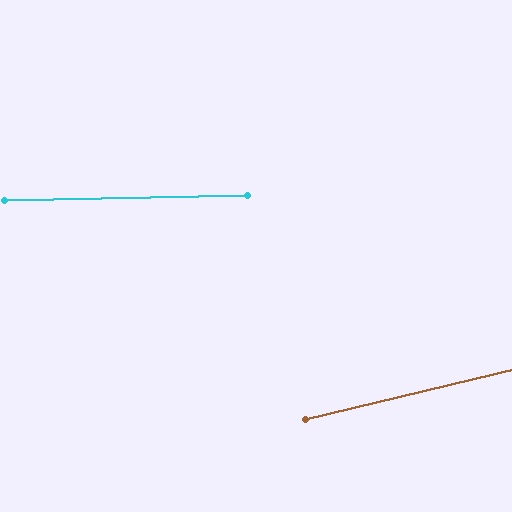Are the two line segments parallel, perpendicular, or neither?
Neither parallel nor perpendicular — they differ by about 12°.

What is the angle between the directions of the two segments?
Approximately 12 degrees.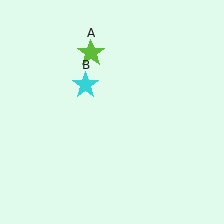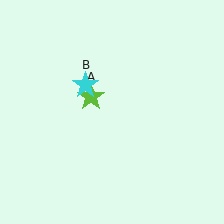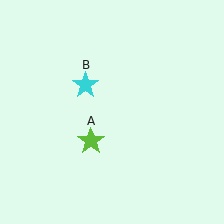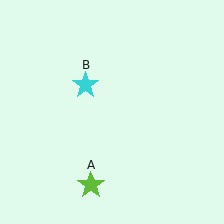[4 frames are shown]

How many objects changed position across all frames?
1 object changed position: lime star (object A).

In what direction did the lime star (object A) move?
The lime star (object A) moved down.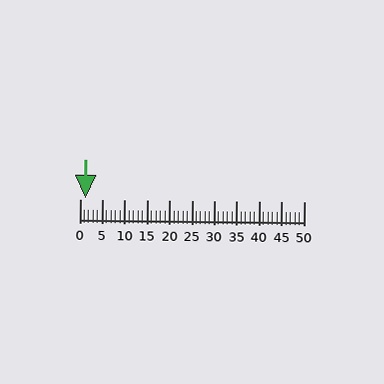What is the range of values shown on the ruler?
The ruler shows values from 0 to 50.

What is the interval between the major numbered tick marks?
The major tick marks are spaced 5 units apart.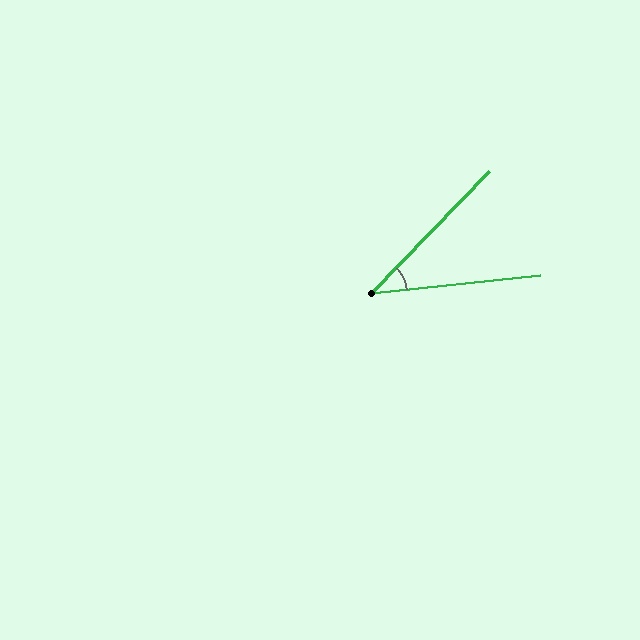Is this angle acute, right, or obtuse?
It is acute.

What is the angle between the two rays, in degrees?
Approximately 40 degrees.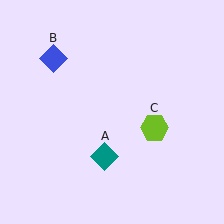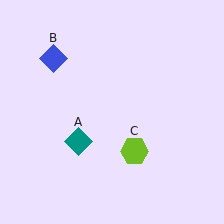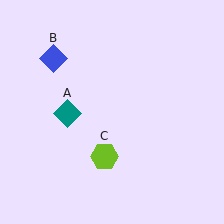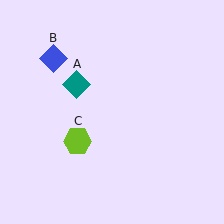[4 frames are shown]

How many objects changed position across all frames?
2 objects changed position: teal diamond (object A), lime hexagon (object C).